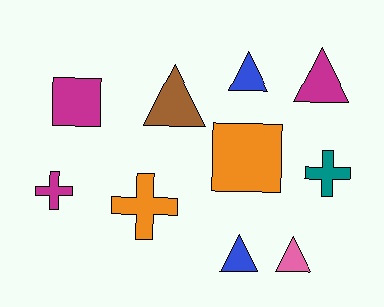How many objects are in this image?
There are 10 objects.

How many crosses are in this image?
There are 3 crosses.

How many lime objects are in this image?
There are no lime objects.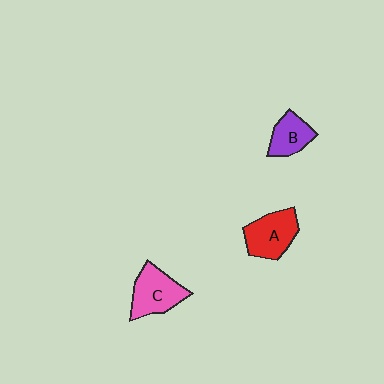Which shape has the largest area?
Shape A (red).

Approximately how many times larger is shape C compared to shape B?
Approximately 1.4 times.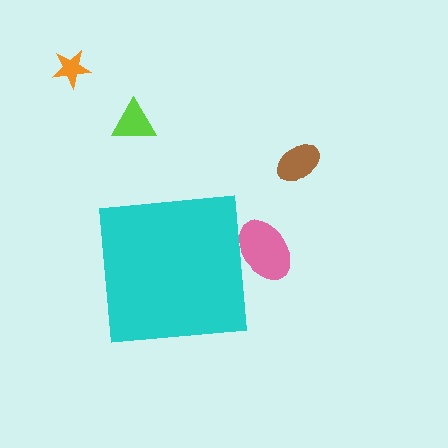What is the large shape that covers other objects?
A cyan square.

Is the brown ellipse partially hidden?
No, the brown ellipse is fully visible.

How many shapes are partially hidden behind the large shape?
1 shape is partially hidden.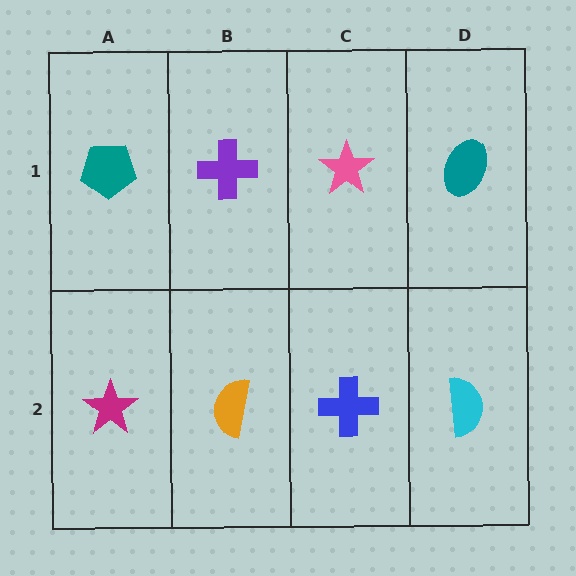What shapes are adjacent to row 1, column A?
A magenta star (row 2, column A), a purple cross (row 1, column B).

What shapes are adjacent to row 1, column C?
A blue cross (row 2, column C), a purple cross (row 1, column B), a teal ellipse (row 1, column D).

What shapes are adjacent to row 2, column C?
A pink star (row 1, column C), an orange semicircle (row 2, column B), a cyan semicircle (row 2, column D).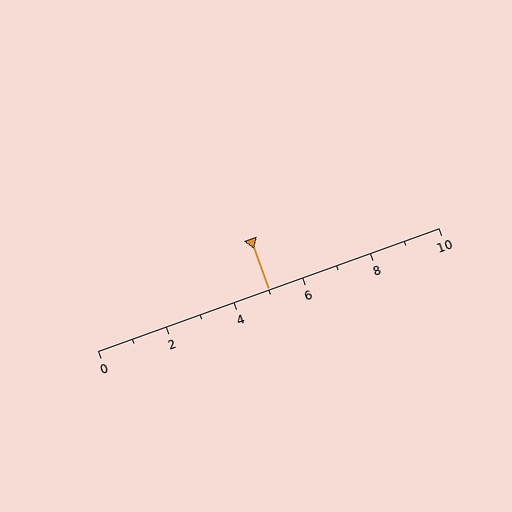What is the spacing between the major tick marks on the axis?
The major ticks are spaced 2 apart.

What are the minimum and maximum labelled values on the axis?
The axis runs from 0 to 10.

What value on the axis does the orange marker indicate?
The marker indicates approximately 5.